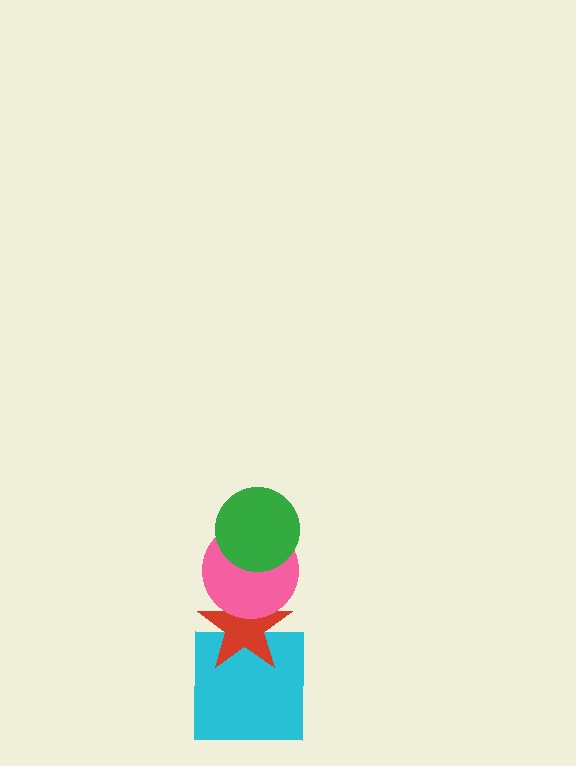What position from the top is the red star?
The red star is 3rd from the top.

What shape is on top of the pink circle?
The green circle is on top of the pink circle.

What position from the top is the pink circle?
The pink circle is 2nd from the top.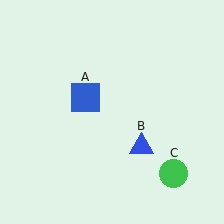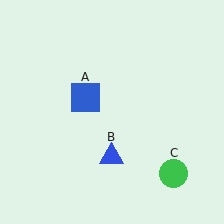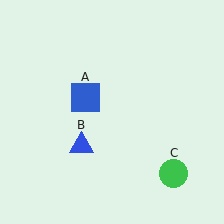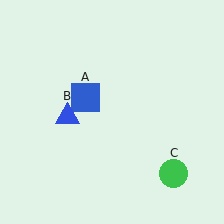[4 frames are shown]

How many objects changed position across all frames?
1 object changed position: blue triangle (object B).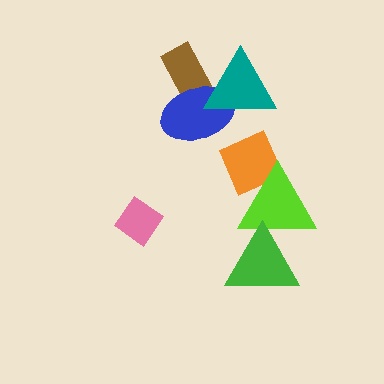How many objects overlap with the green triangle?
1 object overlaps with the green triangle.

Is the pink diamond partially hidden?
No, no other shape covers it.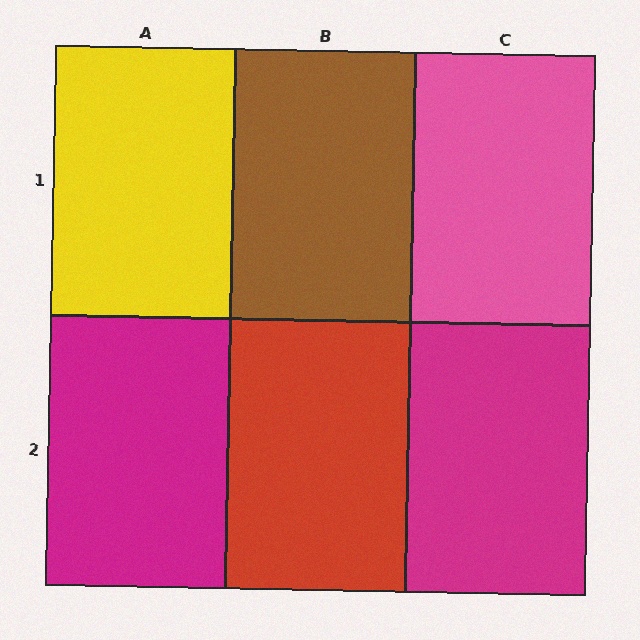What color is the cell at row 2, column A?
Magenta.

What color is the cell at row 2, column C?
Magenta.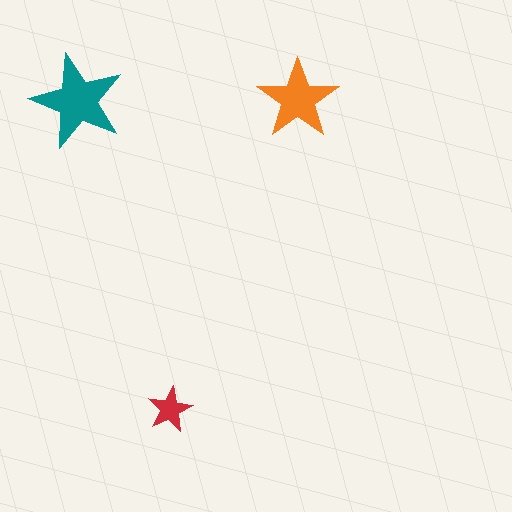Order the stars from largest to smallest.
the teal one, the orange one, the red one.